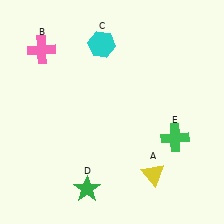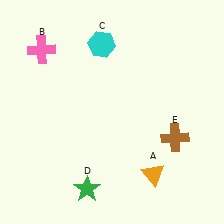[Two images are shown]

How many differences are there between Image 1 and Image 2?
There are 2 differences between the two images.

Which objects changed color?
A changed from yellow to orange. E changed from green to brown.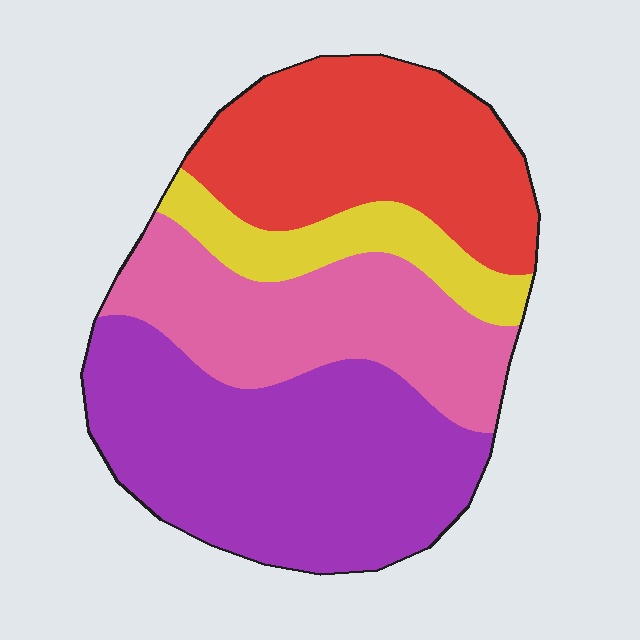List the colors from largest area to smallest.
From largest to smallest: purple, red, pink, yellow.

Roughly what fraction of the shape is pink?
Pink takes up about one quarter (1/4) of the shape.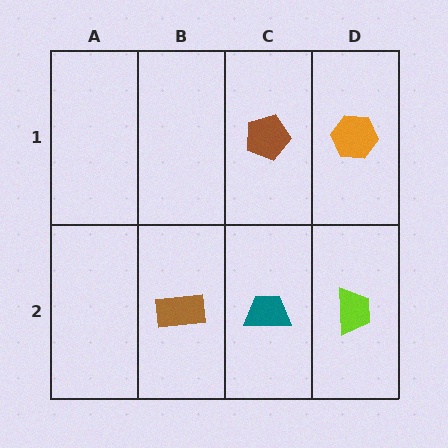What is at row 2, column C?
A teal trapezoid.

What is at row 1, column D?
An orange hexagon.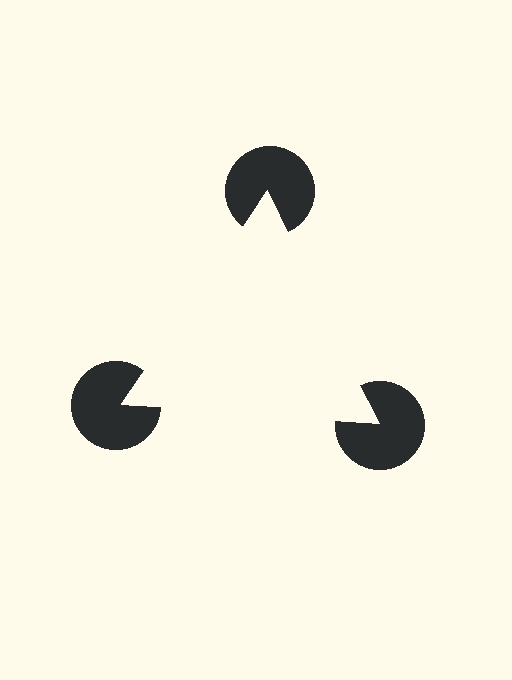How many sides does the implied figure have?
3 sides.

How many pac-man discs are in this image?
There are 3 — one at each vertex of the illusory triangle.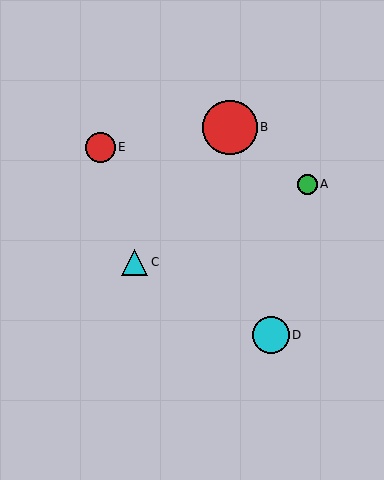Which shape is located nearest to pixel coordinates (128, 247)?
The cyan triangle (labeled C) at (135, 262) is nearest to that location.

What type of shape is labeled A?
Shape A is a green circle.